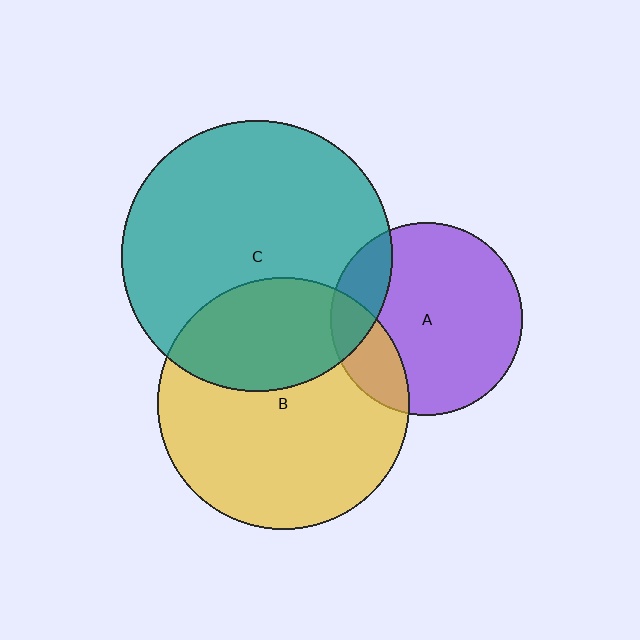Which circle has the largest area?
Circle C (teal).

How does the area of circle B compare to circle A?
Approximately 1.7 times.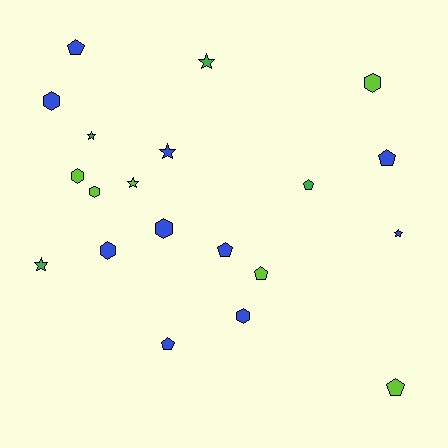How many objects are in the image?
There are 20 objects.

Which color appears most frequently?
Blue, with 10 objects.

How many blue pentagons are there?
There are 4 blue pentagons.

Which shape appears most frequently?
Pentagon, with 7 objects.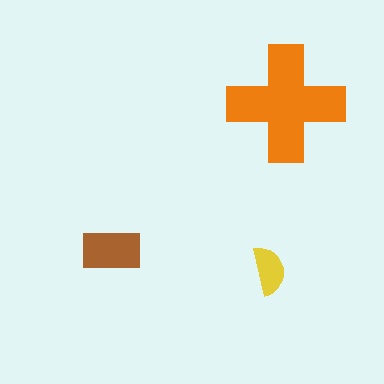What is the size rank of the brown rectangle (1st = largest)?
2nd.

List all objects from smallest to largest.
The yellow semicircle, the brown rectangle, the orange cross.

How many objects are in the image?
There are 3 objects in the image.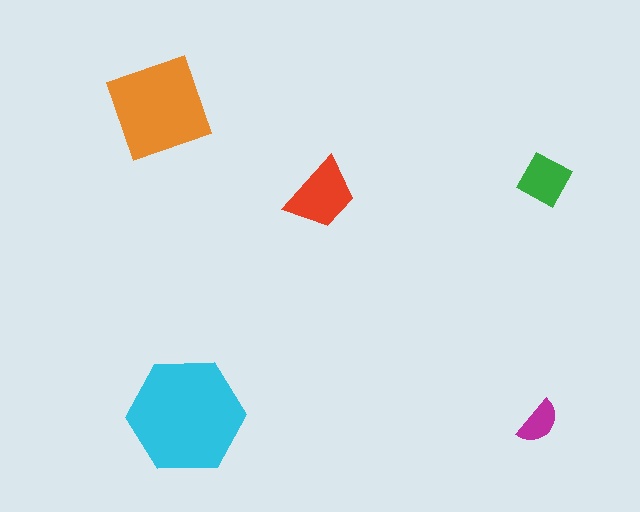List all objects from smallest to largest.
The magenta semicircle, the green diamond, the red trapezoid, the orange square, the cyan hexagon.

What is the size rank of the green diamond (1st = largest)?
4th.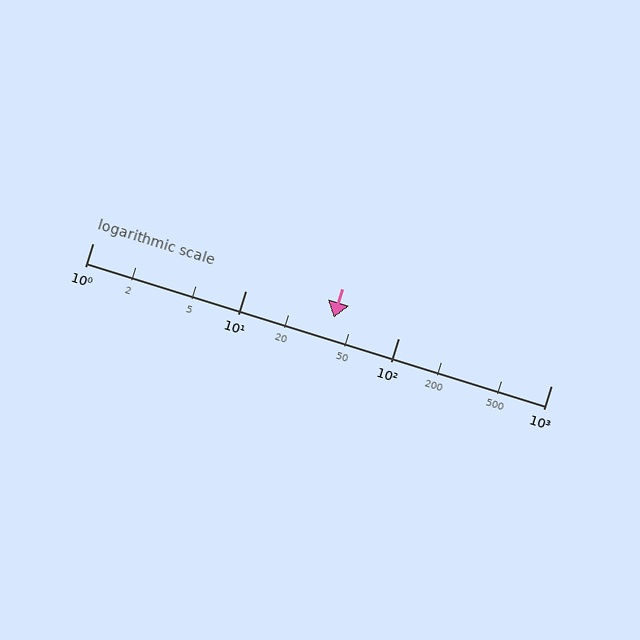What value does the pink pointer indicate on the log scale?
The pointer indicates approximately 38.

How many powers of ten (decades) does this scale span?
The scale spans 3 decades, from 1 to 1000.